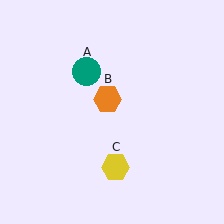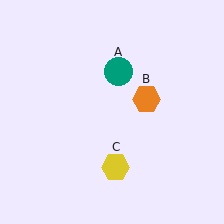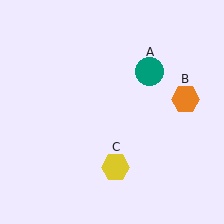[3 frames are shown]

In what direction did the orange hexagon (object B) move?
The orange hexagon (object B) moved right.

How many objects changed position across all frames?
2 objects changed position: teal circle (object A), orange hexagon (object B).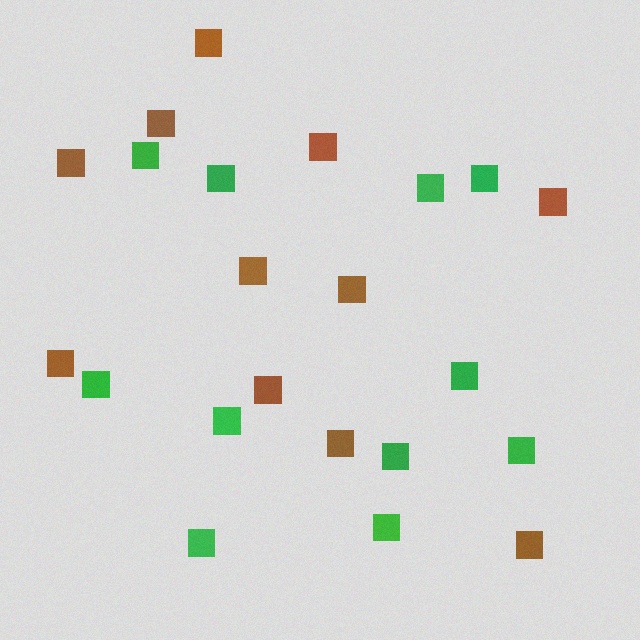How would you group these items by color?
There are 2 groups: one group of green squares (11) and one group of brown squares (11).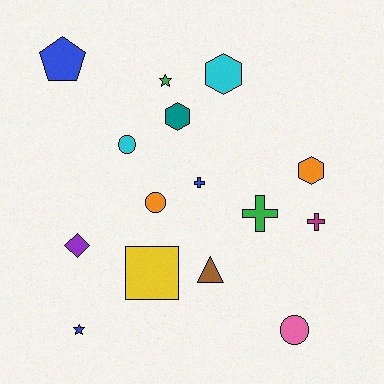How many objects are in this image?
There are 15 objects.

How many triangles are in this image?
There is 1 triangle.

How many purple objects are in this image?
There is 1 purple object.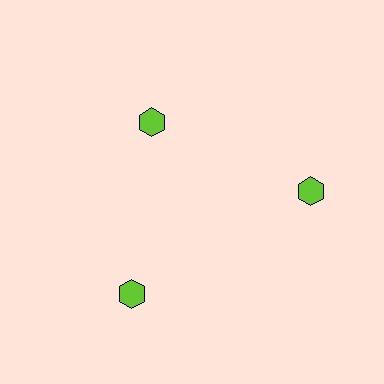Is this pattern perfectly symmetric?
No. The 3 lime hexagons are arranged in a ring, but one element near the 11 o'clock position is pulled inward toward the center, breaking the 3-fold rotational symmetry.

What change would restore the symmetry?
The symmetry would be restored by moving it outward, back onto the ring so that all 3 hexagons sit at equal angles and equal distance from the center.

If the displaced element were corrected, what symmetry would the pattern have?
It would have 3-fold rotational symmetry — the pattern would map onto itself every 120 degrees.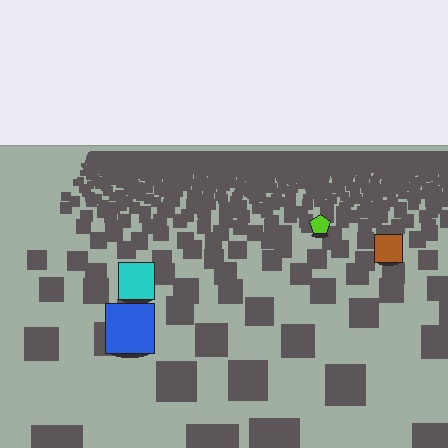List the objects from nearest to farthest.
From nearest to farthest: the blue square, the cyan square, the brown square, the lime pentagon.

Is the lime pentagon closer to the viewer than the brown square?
No. The brown square is closer — you can tell from the texture gradient: the ground texture is coarser near it.